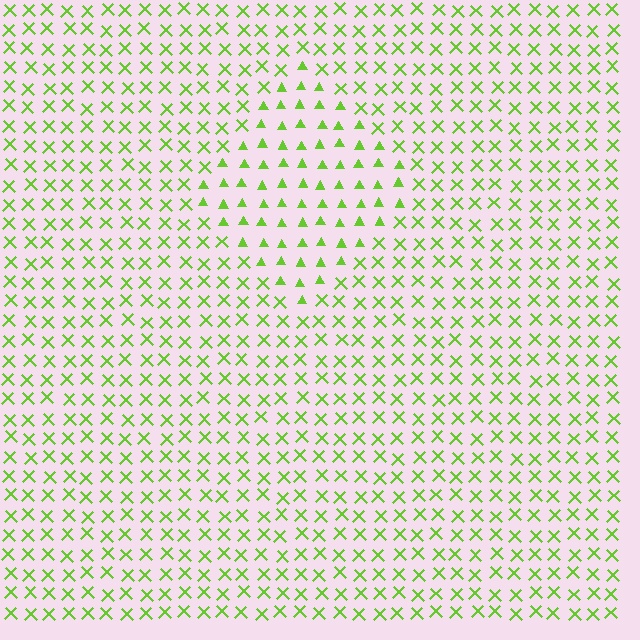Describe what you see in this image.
The image is filled with small lime elements arranged in a uniform grid. A diamond-shaped region contains triangles, while the surrounding area contains X marks. The boundary is defined purely by the change in element shape.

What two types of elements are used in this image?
The image uses triangles inside the diamond region and X marks outside it.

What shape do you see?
I see a diamond.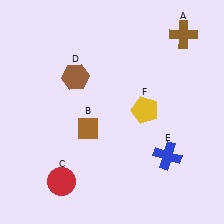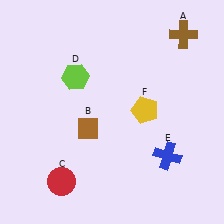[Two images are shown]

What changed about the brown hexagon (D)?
In Image 1, D is brown. In Image 2, it changed to lime.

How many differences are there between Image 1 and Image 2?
There is 1 difference between the two images.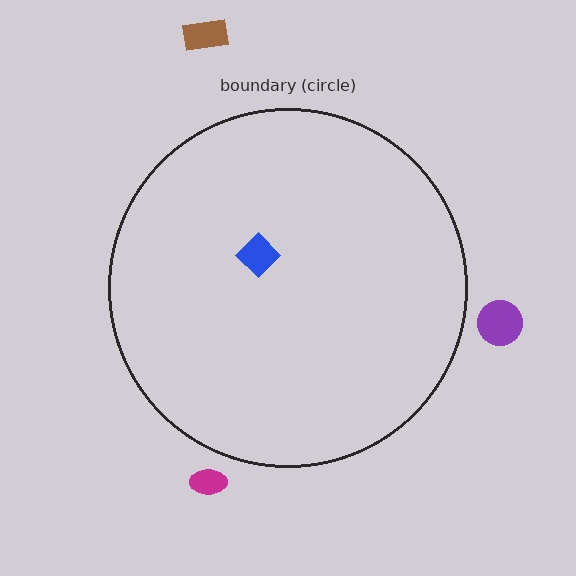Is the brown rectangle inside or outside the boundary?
Outside.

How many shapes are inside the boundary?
1 inside, 3 outside.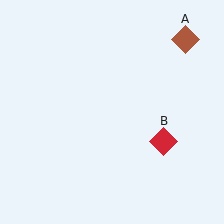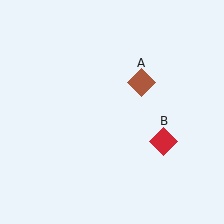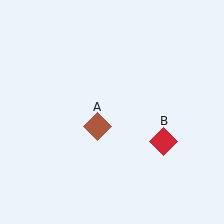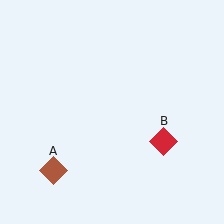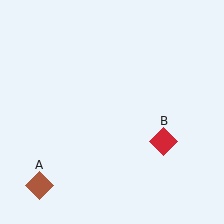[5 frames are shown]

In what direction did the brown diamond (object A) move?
The brown diamond (object A) moved down and to the left.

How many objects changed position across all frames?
1 object changed position: brown diamond (object A).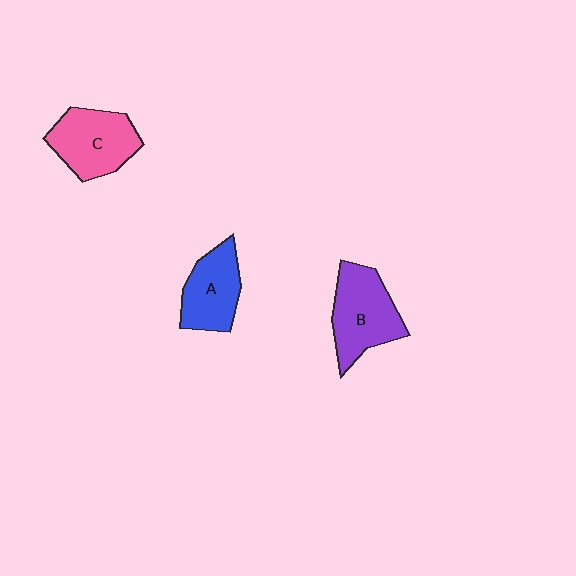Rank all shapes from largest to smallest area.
From largest to smallest: B (purple), C (pink), A (blue).